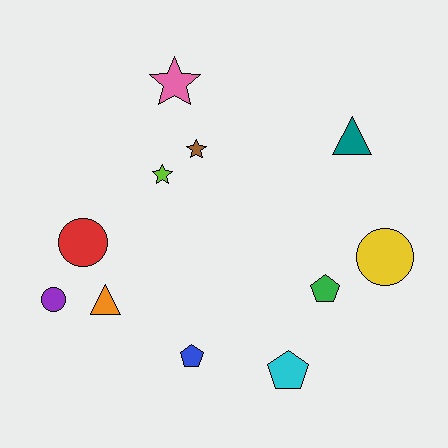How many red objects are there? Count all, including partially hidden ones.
There is 1 red object.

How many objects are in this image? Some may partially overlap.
There are 11 objects.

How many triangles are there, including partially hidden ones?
There are 2 triangles.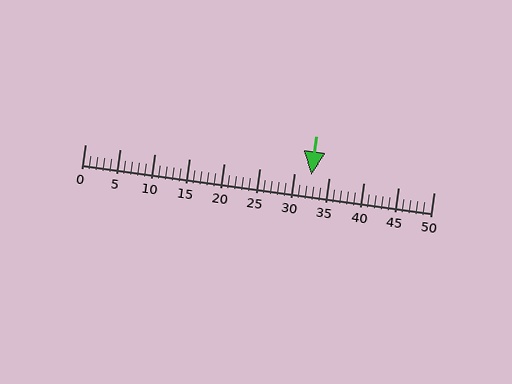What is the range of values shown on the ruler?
The ruler shows values from 0 to 50.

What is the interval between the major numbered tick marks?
The major tick marks are spaced 5 units apart.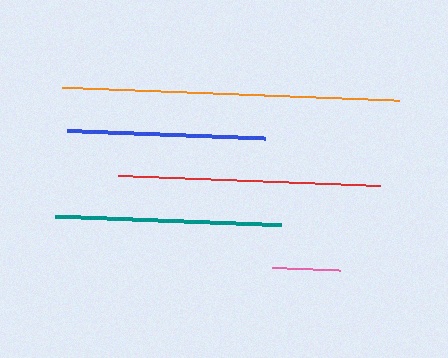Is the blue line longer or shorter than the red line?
The red line is longer than the blue line.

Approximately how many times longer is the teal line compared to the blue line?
The teal line is approximately 1.1 times the length of the blue line.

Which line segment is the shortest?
The pink line is the shortest at approximately 68 pixels.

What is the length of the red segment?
The red segment is approximately 262 pixels long.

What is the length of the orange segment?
The orange segment is approximately 337 pixels long.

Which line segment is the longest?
The orange line is the longest at approximately 337 pixels.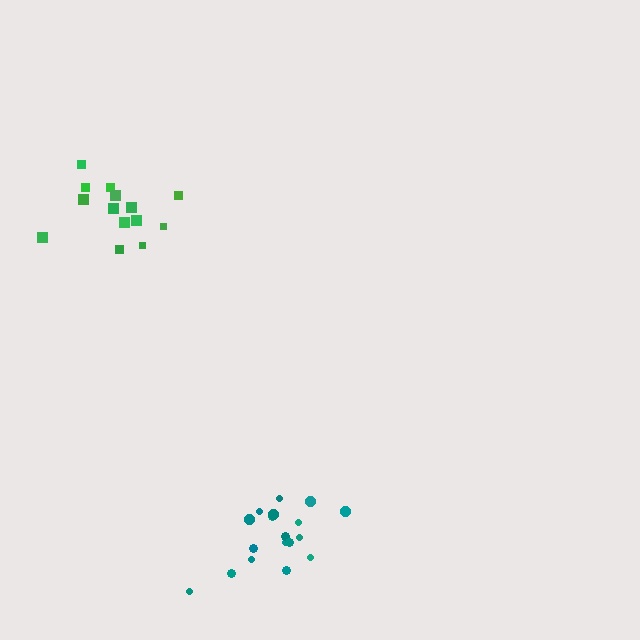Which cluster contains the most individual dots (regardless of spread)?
Teal (18).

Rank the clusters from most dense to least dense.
teal, green.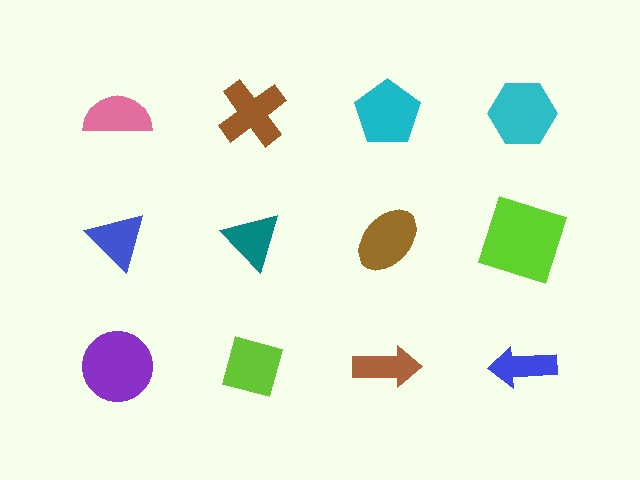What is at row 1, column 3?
A cyan pentagon.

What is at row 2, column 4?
A lime square.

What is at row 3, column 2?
A lime diamond.